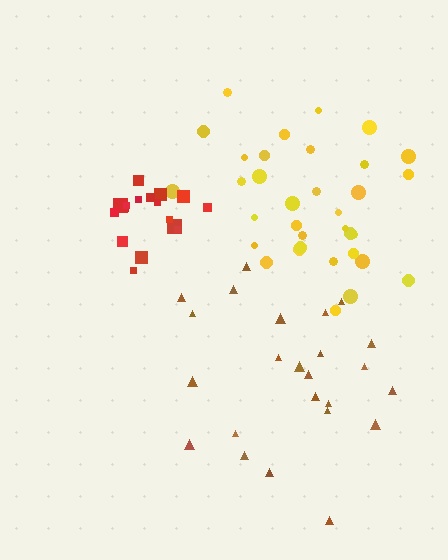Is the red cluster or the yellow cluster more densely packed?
Red.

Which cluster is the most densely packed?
Red.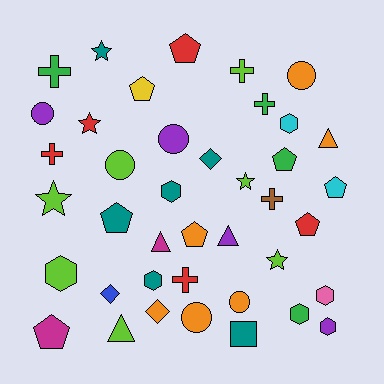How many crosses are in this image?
There are 6 crosses.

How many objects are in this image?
There are 40 objects.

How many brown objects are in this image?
There is 1 brown object.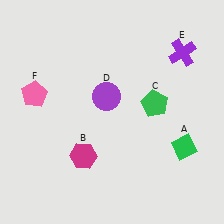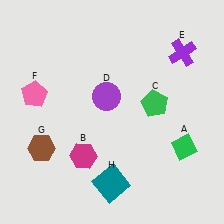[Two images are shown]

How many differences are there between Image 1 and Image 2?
There are 2 differences between the two images.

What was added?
A brown hexagon (G), a teal square (H) were added in Image 2.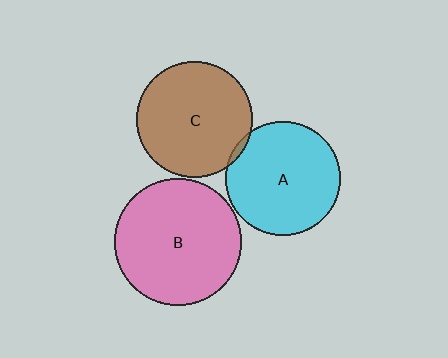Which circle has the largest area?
Circle B (pink).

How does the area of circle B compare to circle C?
Approximately 1.2 times.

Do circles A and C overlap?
Yes.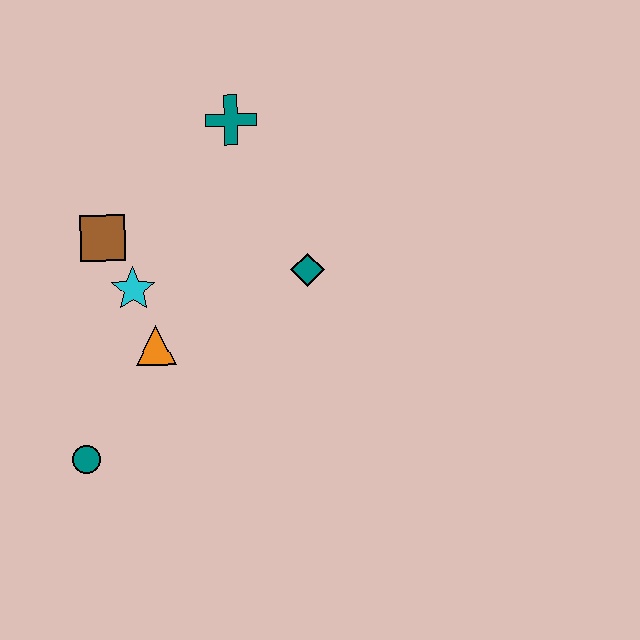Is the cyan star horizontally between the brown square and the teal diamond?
Yes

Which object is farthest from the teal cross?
The teal circle is farthest from the teal cross.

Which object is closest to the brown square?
The cyan star is closest to the brown square.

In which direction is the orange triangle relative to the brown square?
The orange triangle is below the brown square.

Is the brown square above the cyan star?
Yes